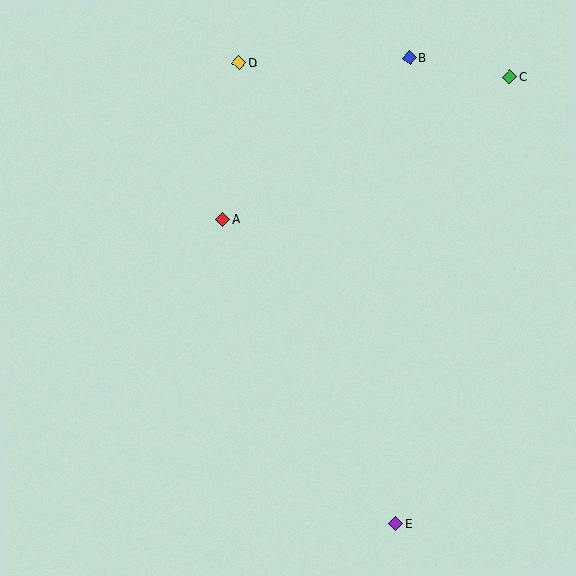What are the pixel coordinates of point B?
Point B is at (410, 58).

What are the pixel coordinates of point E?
Point E is at (395, 524).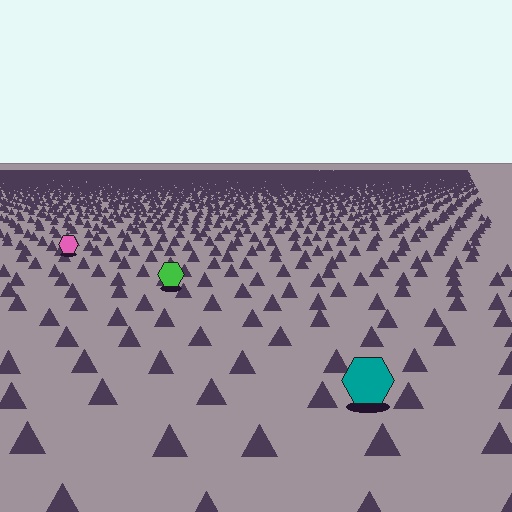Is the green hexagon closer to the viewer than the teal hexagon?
No. The teal hexagon is closer — you can tell from the texture gradient: the ground texture is coarser near it.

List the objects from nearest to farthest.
From nearest to farthest: the teal hexagon, the green hexagon, the pink hexagon.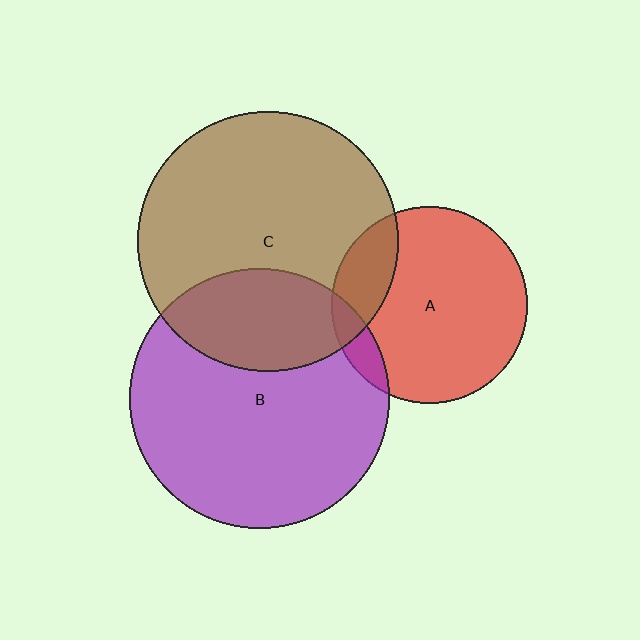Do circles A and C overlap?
Yes.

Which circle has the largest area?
Circle C (brown).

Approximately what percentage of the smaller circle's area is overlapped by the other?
Approximately 20%.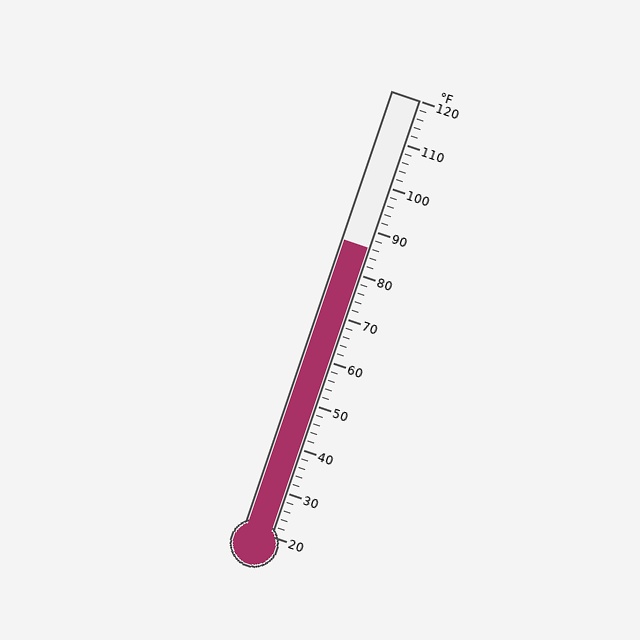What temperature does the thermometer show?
The thermometer shows approximately 86°F.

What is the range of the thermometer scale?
The thermometer scale ranges from 20°F to 120°F.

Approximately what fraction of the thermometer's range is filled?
The thermometer is filled to approximately 65% of its range.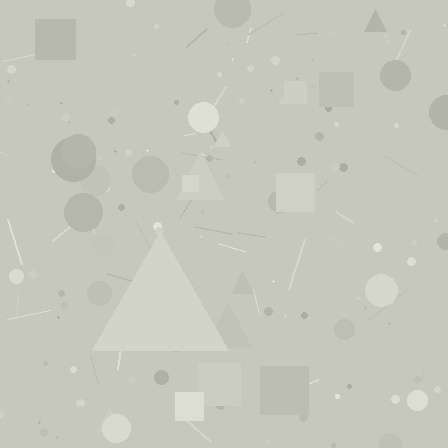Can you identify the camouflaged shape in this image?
The camouflaged shape is a triangle.